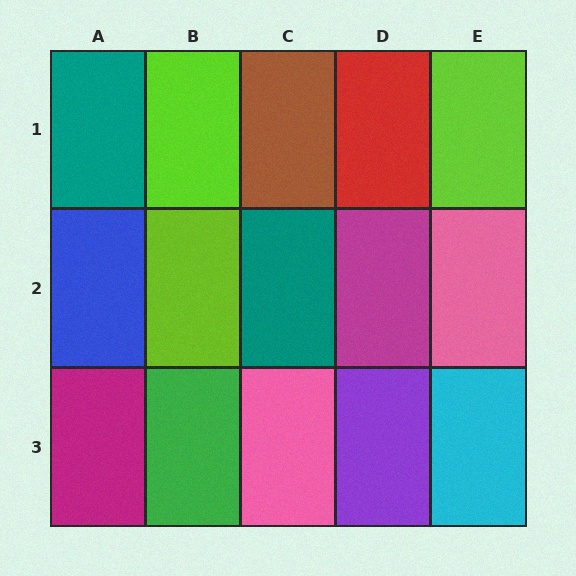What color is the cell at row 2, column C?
Teal.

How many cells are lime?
3 cells are lime.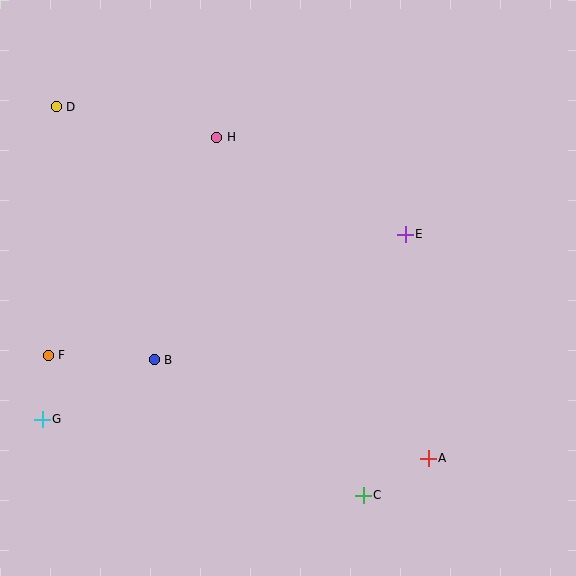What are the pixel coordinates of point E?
Point E is at (405, 234).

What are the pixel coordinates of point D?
Point D is at (56, 107).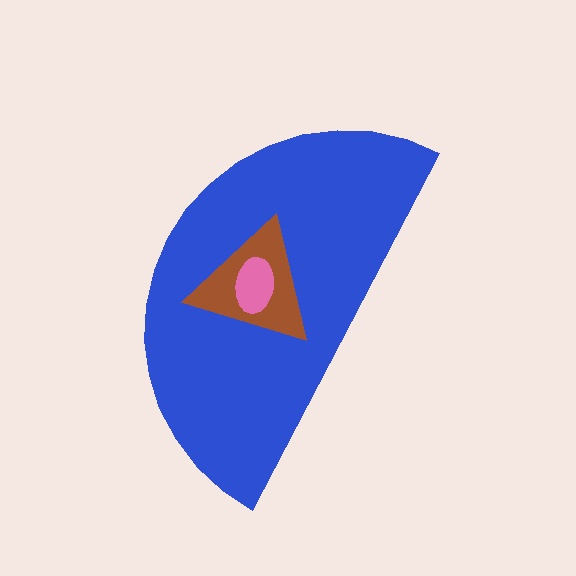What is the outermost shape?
The blue semicircle.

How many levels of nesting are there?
3.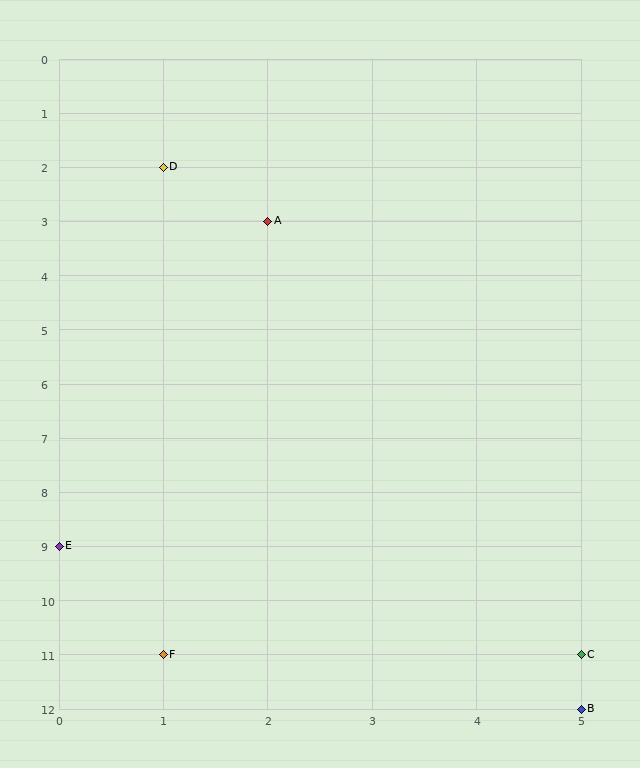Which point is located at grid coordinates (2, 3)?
Point A is at (2, 3).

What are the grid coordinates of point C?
Point C is at grid coordinates (5, 11).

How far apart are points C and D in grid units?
Points C and D are 4 columns and 9 rows apart (about 9.8 grid units diagonally).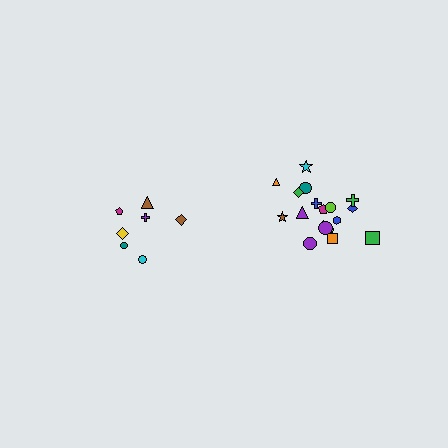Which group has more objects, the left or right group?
The right group.